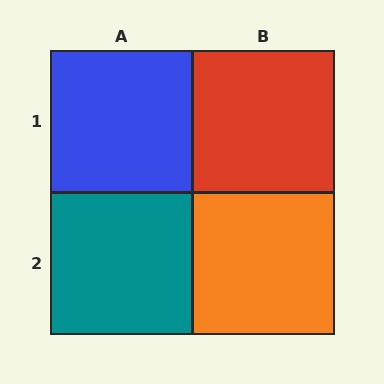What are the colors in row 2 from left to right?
Teal, orange.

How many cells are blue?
1 cell is blue.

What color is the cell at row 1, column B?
Red.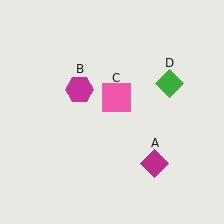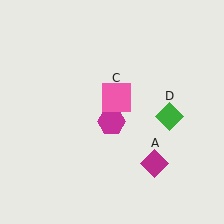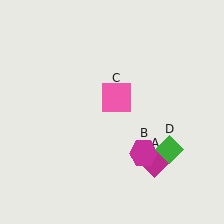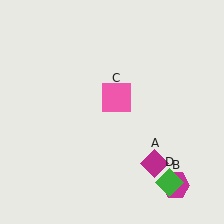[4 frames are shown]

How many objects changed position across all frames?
2 objects changed position: magenta hexagon (object B), green diamond (object D).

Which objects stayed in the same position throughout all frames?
Magenta diamond (object A) and pink square (object C) remained stationary.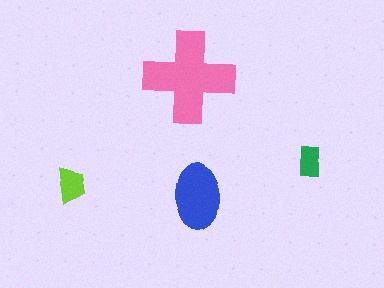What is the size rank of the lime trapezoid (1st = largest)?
3rd.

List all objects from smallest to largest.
The green rectangle, the lime trapezoid, the blue ellipse, the pink cross.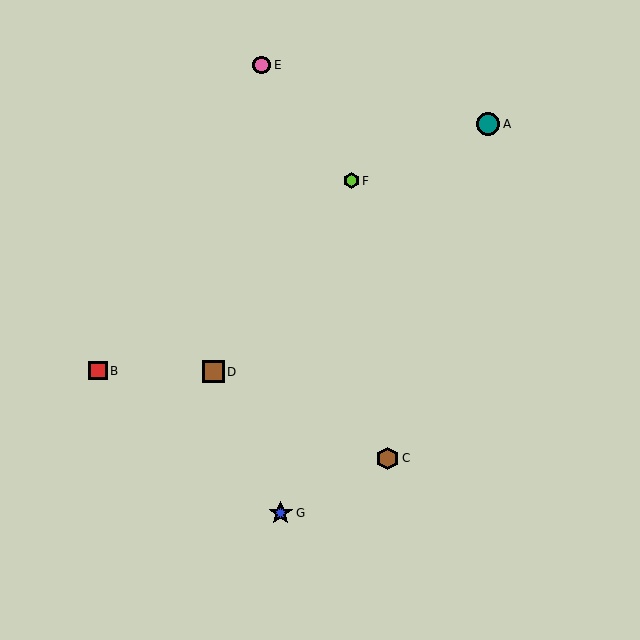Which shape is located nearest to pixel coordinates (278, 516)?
The blue star (labeled G) at (281, 513) is nearest to that location.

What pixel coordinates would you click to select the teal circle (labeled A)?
Click at (488, 124) to select the teal circle A.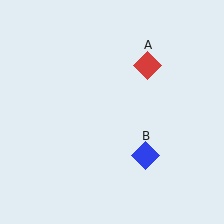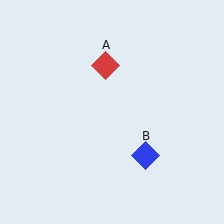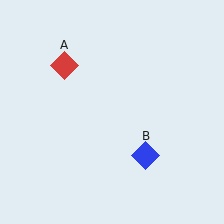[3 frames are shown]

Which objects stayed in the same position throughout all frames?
Blue diamond (object B) remained stationary.